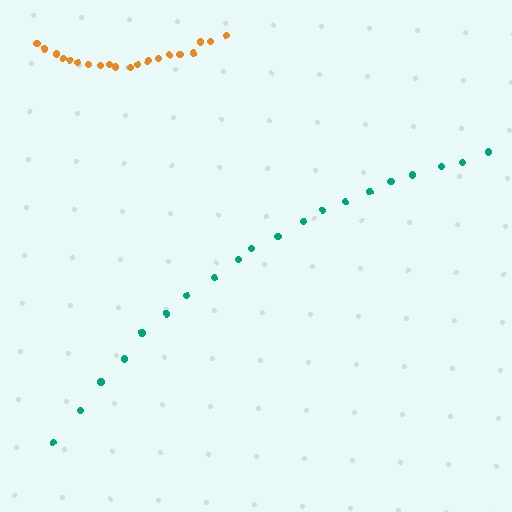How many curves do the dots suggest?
There are 2 distinct paths.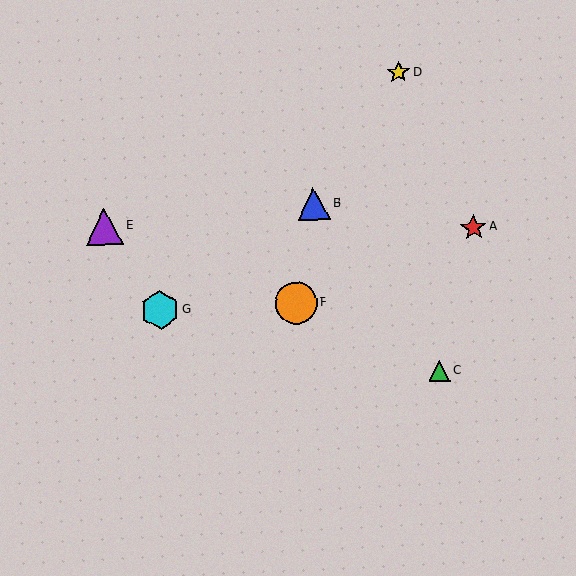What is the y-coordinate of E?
Object E is at y≈226.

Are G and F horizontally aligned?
Yes, both are at y≈310.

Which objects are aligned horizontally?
Objects F, G are aligned horizontally.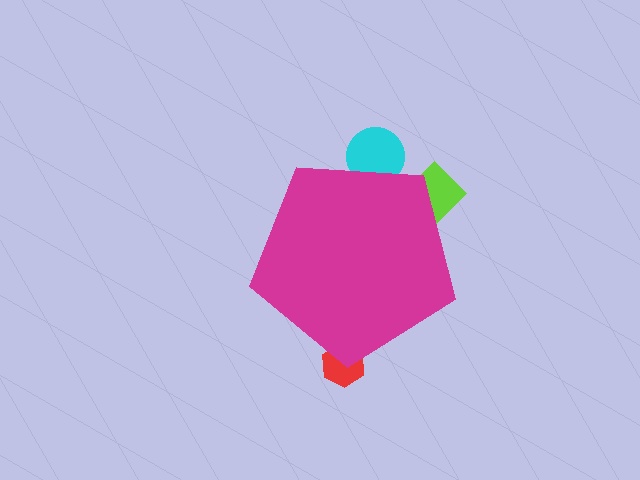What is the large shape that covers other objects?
A magenta pentagon.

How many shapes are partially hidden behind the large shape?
3 shapes are partially hidden.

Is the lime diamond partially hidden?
Yes, the lime diamond is partially hidden behind the magenta pentagon.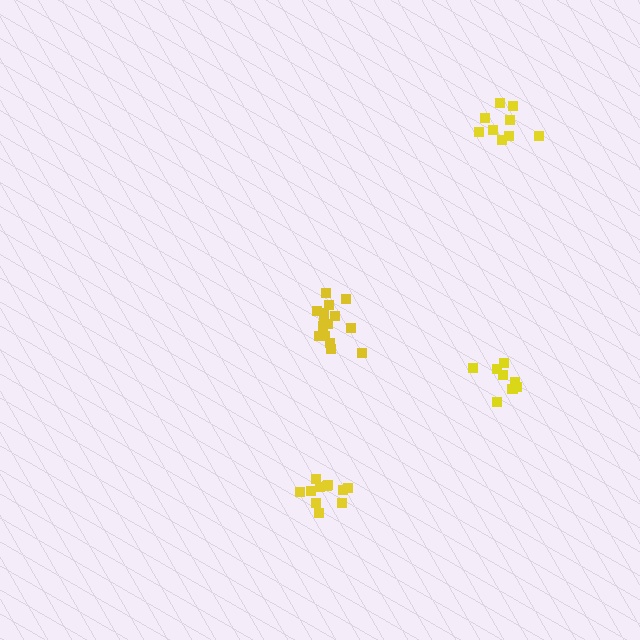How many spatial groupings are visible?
There are 4 spatial groupings.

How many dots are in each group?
Group 1: 9 dots, Group 2: 11 dots, Group 3: 15 dots, Group 4: 9 dots (44 total).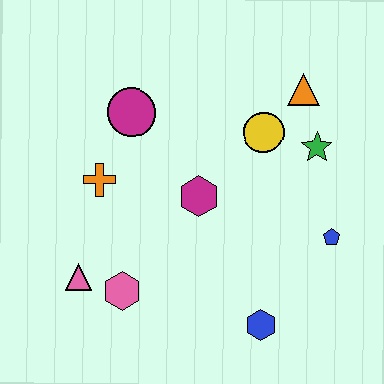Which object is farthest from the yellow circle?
The pink triangle is farthest from the yellow circle.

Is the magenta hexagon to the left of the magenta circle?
No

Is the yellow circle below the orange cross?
No